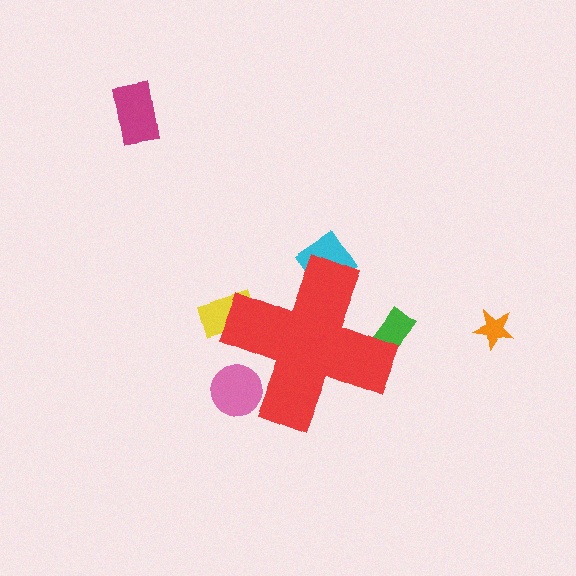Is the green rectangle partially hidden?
Yes, the green rectangle is partially hidden behind the red cross.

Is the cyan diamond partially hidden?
Yes, the cyan diamond is partially hidden behind the red cross.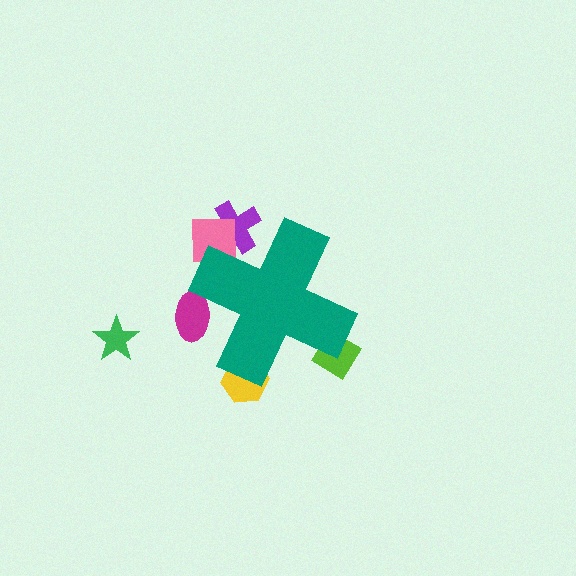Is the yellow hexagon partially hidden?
Yes, the yellow hexagon is partially hidden behind the teal cross.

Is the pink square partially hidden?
Yes, the pink square is partially hidden behind the teal cross.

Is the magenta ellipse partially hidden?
Yes, the magenta ellipse is partially hidden behind the teal cross.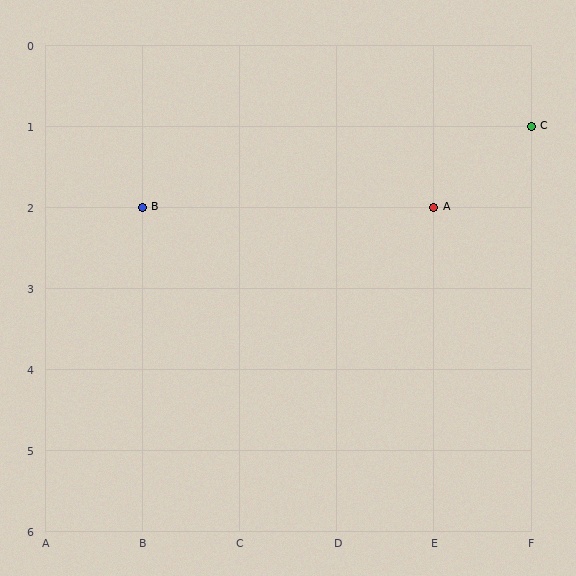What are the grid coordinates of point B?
Point B is at grid coordinates (B, 2).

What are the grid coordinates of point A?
Point A is at grid coordinates (E, 2).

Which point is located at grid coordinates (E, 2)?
Point A is at (E, 2).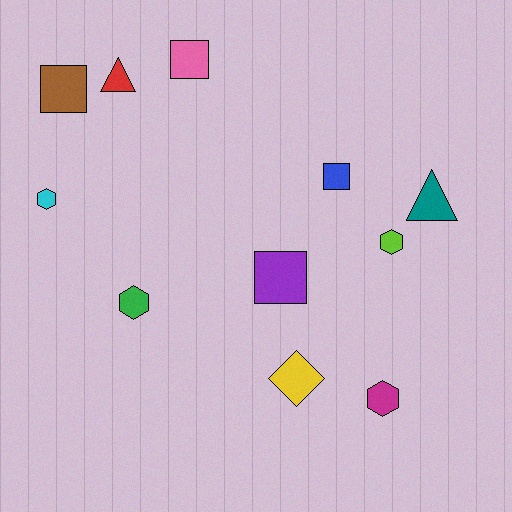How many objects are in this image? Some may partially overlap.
There are 11 objects.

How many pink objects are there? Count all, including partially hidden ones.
There is 1 pink object.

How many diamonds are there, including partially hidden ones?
There is 1 diamond.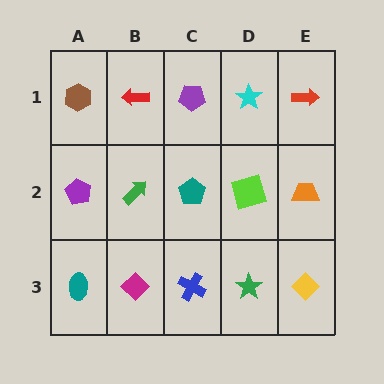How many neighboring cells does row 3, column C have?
3.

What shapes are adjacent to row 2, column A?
A brown hexagon (row 1, column A), a teal ellipse (row 3, column A), a green arrow (row 2, column B).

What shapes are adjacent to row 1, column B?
A green arrow (row 2, column B), a brown hexagon (row 1, column A), a purple pentagon (row 1, column C).